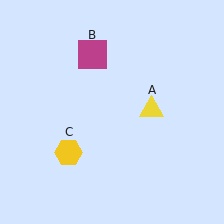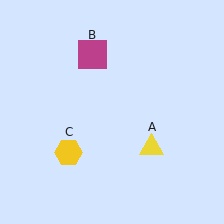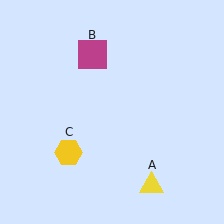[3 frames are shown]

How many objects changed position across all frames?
1 object changed position: yellow triangle (object A).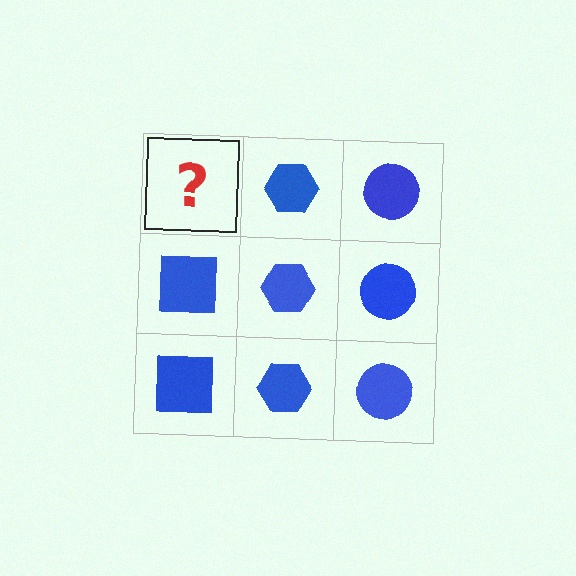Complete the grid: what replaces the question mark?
The question mark should be replaced with a blue square.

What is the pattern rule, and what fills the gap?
The rule is that each column has a consistent shape. The gap should be filled with a blue square.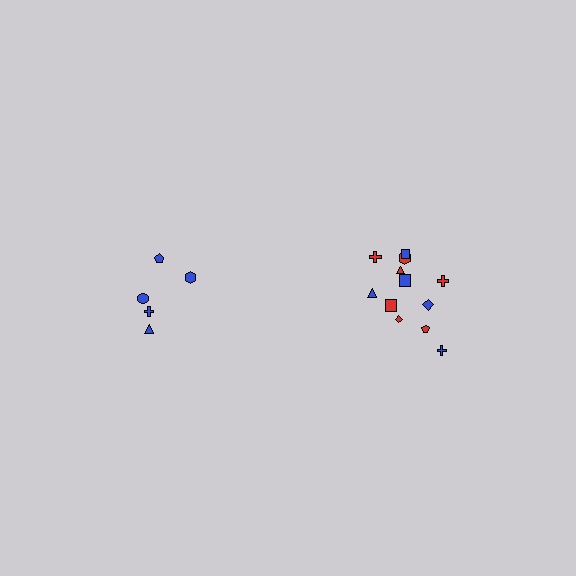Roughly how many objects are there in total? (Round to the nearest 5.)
Roughly 15 objects in total.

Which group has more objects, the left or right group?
The right group.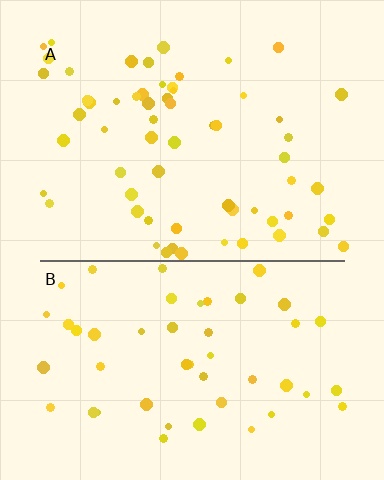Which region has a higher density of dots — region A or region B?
A (the top).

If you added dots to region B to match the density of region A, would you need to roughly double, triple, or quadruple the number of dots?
Approximately double.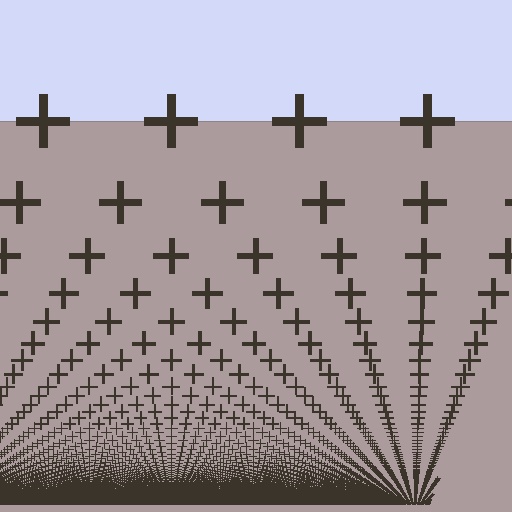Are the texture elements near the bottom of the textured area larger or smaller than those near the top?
Smaller. The gradient is inverted — elements near the bottom are smaller and denser.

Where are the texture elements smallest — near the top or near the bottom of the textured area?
Near the bottom.